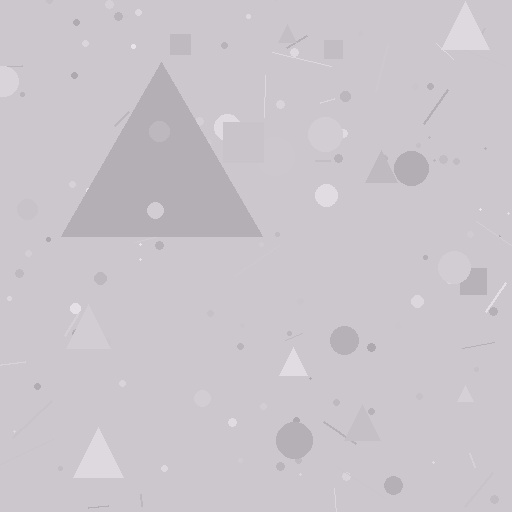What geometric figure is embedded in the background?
A triangle is embedded in the background.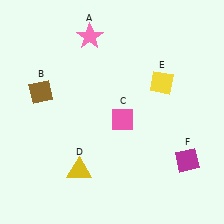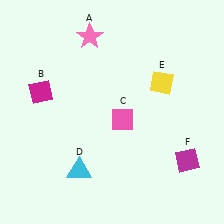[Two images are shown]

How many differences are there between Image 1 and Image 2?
There are 2 differences between the two images.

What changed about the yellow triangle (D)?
In Image 1, D is yellow. In Image 2, it changed to cyan.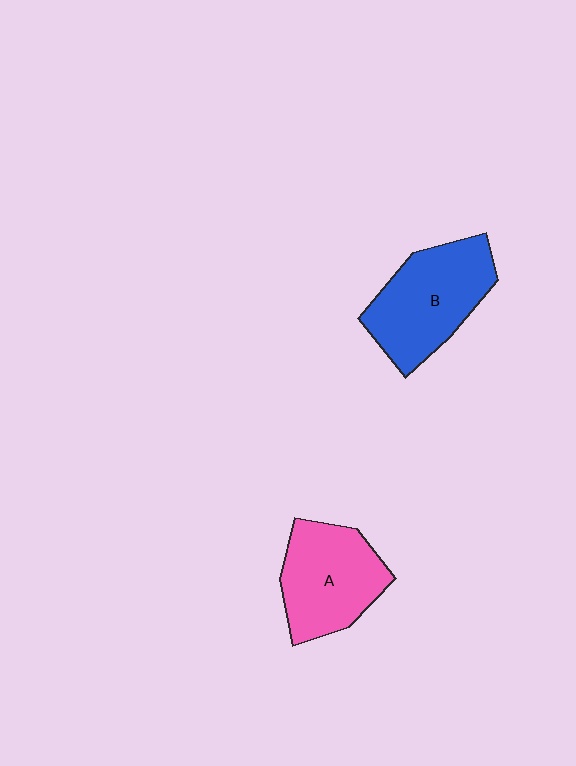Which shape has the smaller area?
Shape A (pink).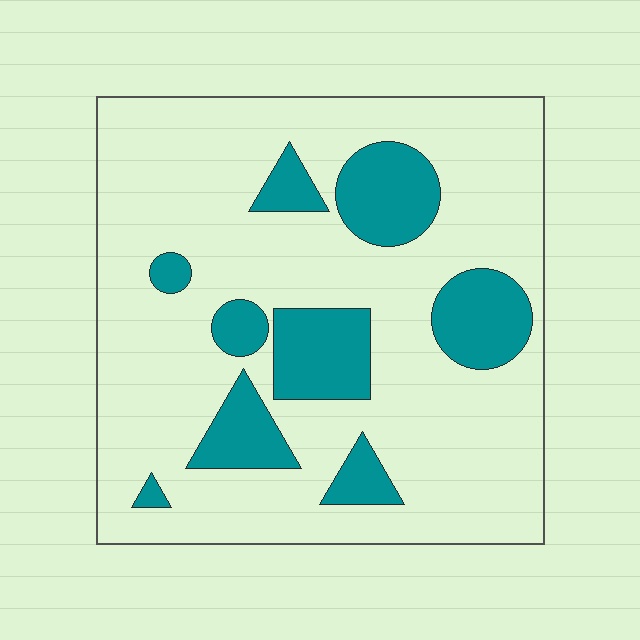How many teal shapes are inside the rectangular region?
9.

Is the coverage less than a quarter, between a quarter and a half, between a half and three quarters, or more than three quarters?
Less than a quarter.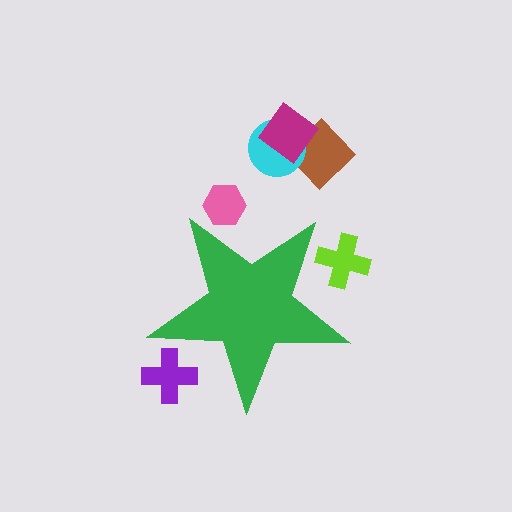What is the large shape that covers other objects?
A green star.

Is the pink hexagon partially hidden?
Yes, the pink hexagon is partially hidden behind the green star.